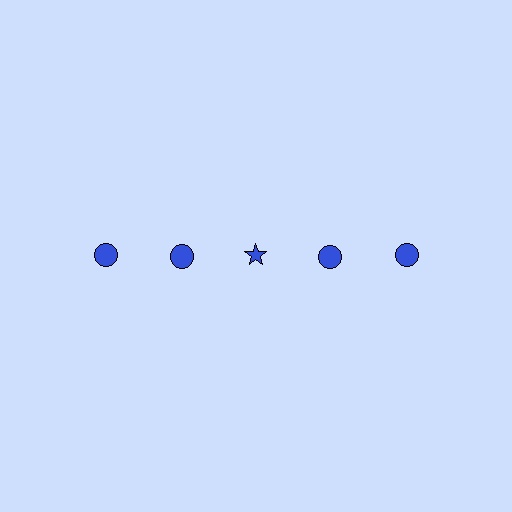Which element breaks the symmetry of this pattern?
The blue star in the top row, center column breaks the symmetry. All other shapes are blue circles.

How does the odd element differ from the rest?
It has a different shape: star instead of circle.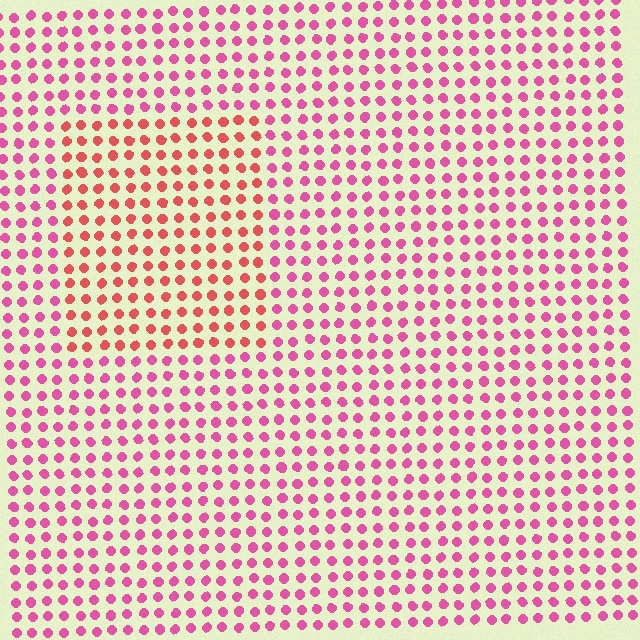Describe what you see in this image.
The image is filled with small pink elements in a uniform arrangement. A rectangle-shaped region is visible where the elements are tinted to a slightly different hue, forming a subtle color boundary.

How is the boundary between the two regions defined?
The boundary is defined purely by a slight shift in hue (about 34 degrees). Spacing, size, and orientation are identical on both sides.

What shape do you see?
I see a rectangle.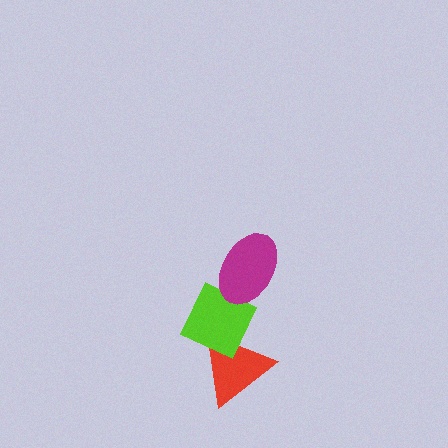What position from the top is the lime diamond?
The lime diamond is 2nd from the top.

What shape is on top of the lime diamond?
The magenta ellipse is on top of the lime diamond.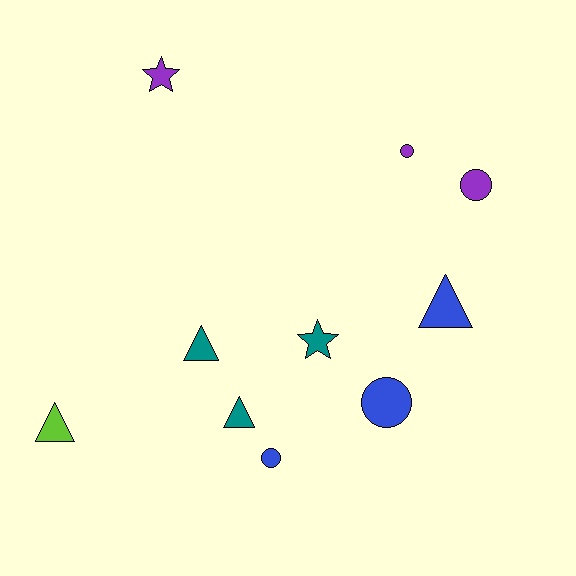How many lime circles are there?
There are no lime circles.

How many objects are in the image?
There are 10 objects.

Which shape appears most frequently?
Triangle, with 4 objects.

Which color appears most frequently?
Teal, with 3 objects.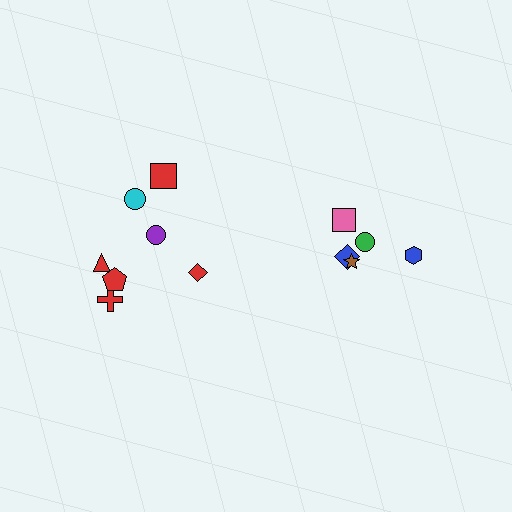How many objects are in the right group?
There are 5 objects.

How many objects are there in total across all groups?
There are 12 objects.